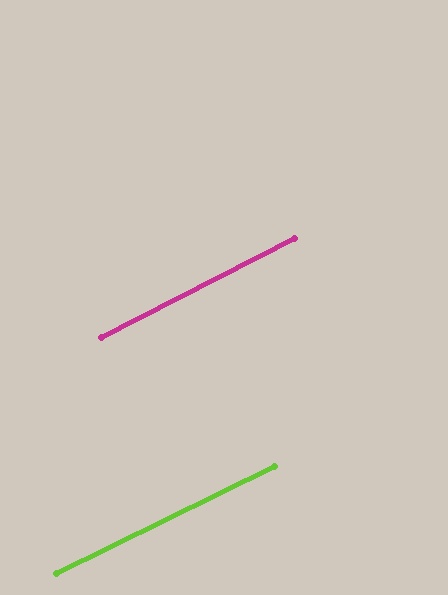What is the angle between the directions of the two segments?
Approximately 1 degree.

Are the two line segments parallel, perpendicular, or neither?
Parallel — their directions differ by only 0.9°.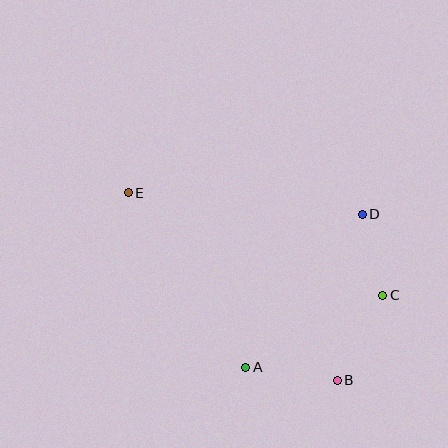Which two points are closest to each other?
Points C and D are closest to each other.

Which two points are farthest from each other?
Points B and E are farthest from each other.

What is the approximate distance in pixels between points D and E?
The distance between D and E is approximately 235 pixels.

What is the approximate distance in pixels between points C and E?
The distance between C and E is approximately 274 pixels.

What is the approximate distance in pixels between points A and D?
The distance between A and D is approximately 192 pixels.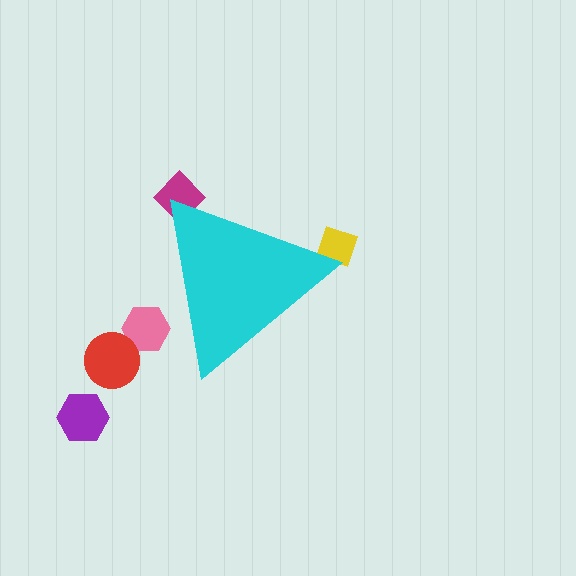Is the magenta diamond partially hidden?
Yes, the magenta diamond is partially hidden behind the cyan triangle.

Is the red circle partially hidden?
No, the red circle is fully visible.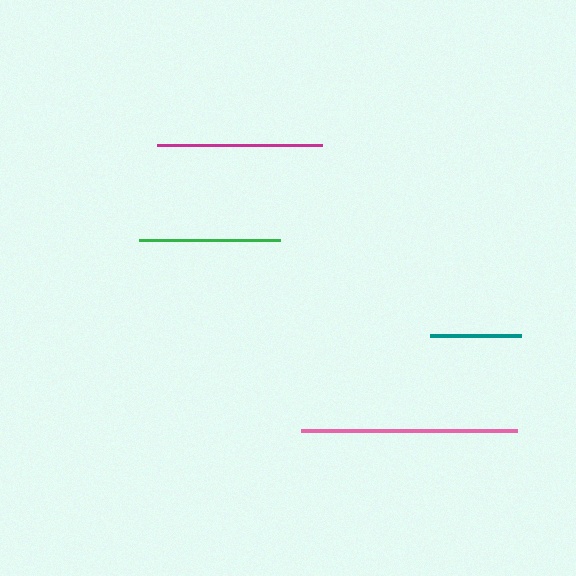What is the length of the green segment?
The green segment is approximately 140 pixels long.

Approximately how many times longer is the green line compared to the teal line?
The green line is approximately 1.5 times the length of the teal line.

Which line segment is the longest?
The pink line is the longest at approximately 215 pixels.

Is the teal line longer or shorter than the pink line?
The pink line is longer than the teal line.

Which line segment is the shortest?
The teal line is the shortest at approximately 91 pixels.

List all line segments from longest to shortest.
From longest to shortest: pink, magenta, green, teal.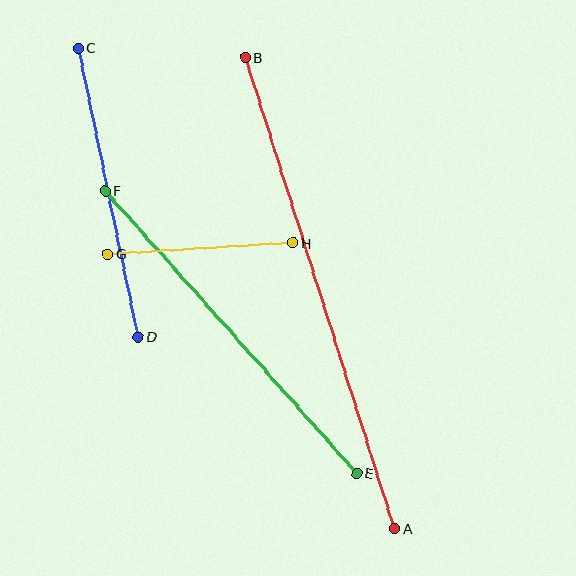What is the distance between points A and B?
The distance is approximately 495 pixels.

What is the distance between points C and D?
The distance is approximately 295 pixels.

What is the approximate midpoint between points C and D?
The midpoint is at approximately (108, 192) pixels.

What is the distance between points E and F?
The distance is approximately 378 pixels.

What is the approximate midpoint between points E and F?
The midpoint is at approximately (231, 332) pixels.